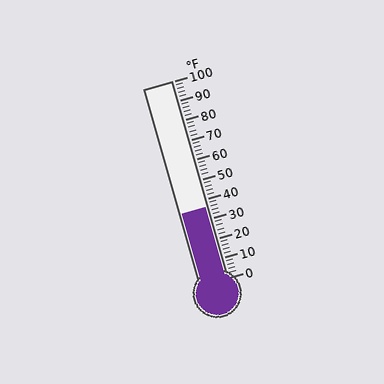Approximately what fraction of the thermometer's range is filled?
The thermometer is filled to approximately 35% of its range.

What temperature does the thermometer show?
The thermometer shows approximately 36°F.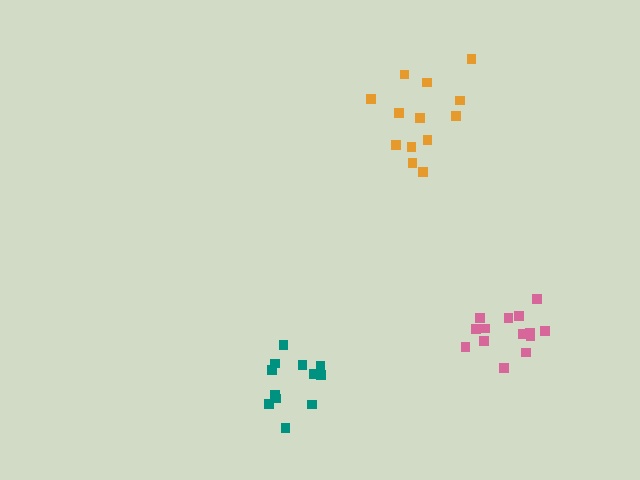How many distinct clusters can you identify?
There are 3 distinct clusters.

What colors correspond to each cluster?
The clusters are colored: pink, teal, orange.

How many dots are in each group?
Group 1: 14 dots, Group 2: 12 dots, Group 3: 13 dots (39 total).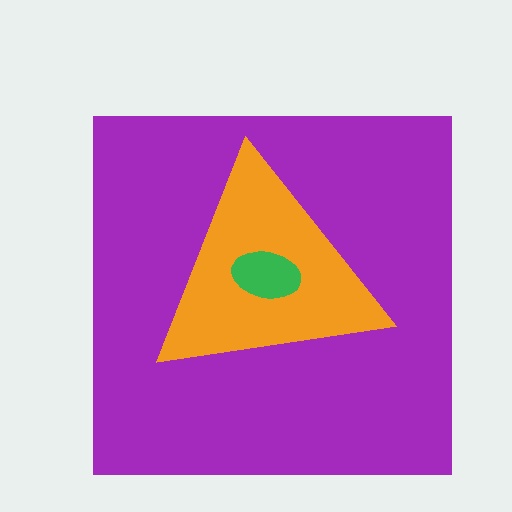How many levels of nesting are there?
3.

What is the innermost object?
The green ellipse.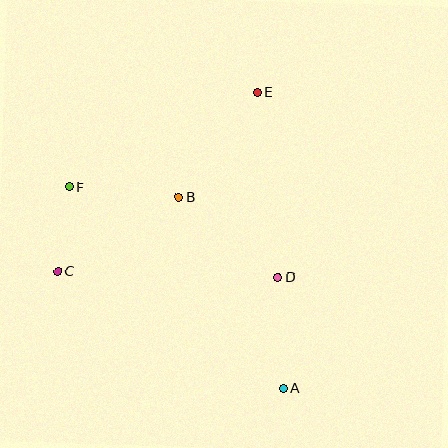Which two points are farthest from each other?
Points A and E are farthest from each other.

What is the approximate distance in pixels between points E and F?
The distance between E and F is approximately 210 pixels.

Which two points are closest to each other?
Points C and F are closest to each other.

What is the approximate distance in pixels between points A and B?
The distance between A and B is approximately 218 pixels.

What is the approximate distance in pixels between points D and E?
The distance between D and E is approximately 186 pixels.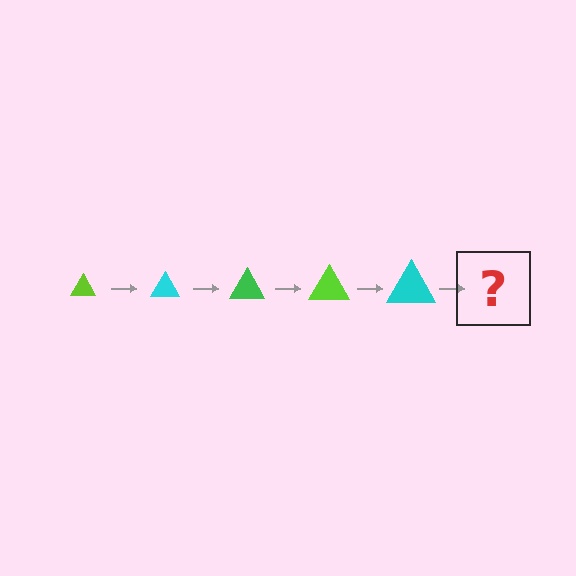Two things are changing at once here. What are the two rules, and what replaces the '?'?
The two rules are that the triangle grows larger each step and the color cycles through lime, cyan, and green. The '?' should be a green triangle, larger than the previous one.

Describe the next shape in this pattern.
It should be a green triangle, larger than the previous one.